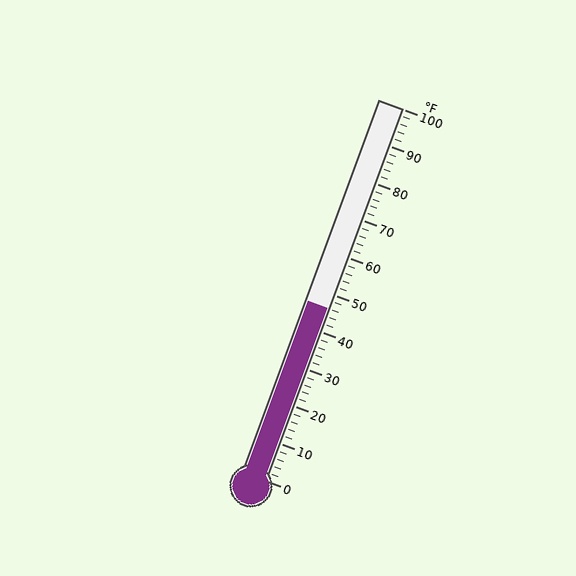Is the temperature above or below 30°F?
The temperature is above 30°F.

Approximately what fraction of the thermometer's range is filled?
The thermometer is filled to approximately 45% of its range.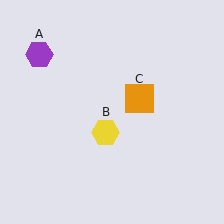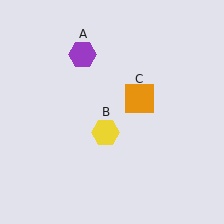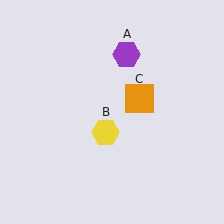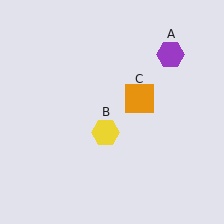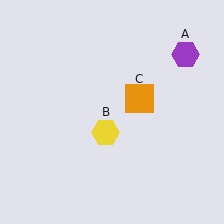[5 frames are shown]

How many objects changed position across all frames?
1 object changed position: purple hexagon (object A).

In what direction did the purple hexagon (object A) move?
The purple hexagon (object A) moved right.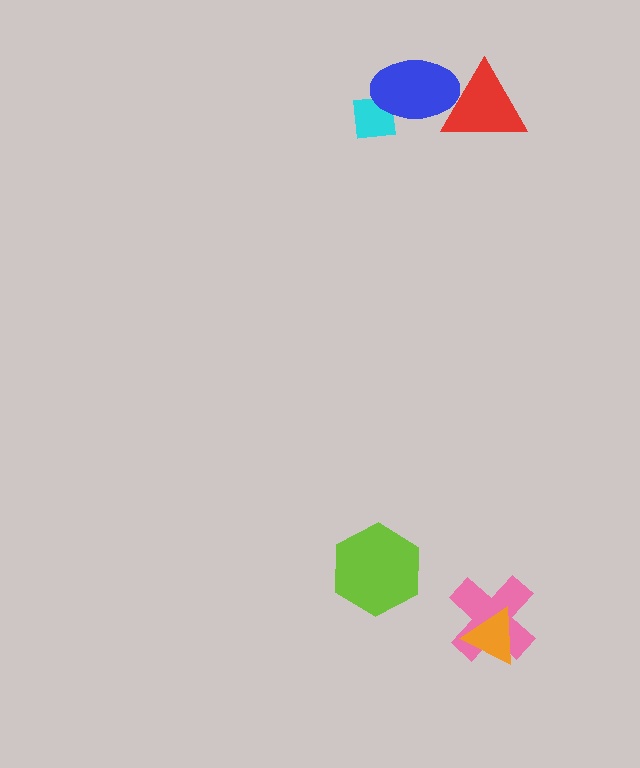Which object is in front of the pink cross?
The orange triangle is in front of the pink cross.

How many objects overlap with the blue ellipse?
2 objects overlap with the blue ellipse.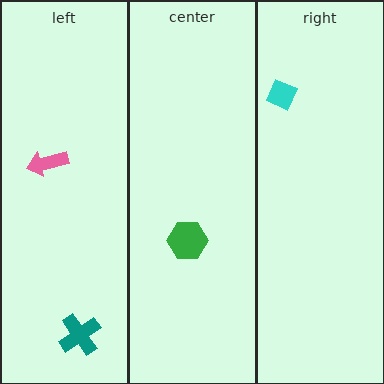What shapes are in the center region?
The green hexagon.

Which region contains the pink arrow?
The left region.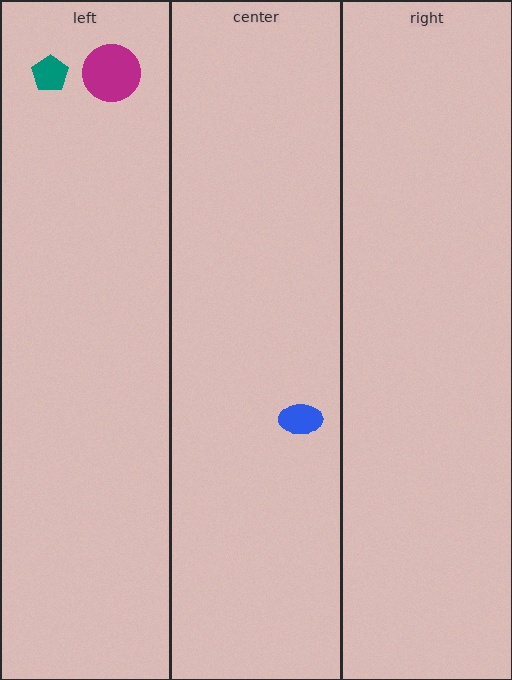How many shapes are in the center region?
1.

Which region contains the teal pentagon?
The left region.